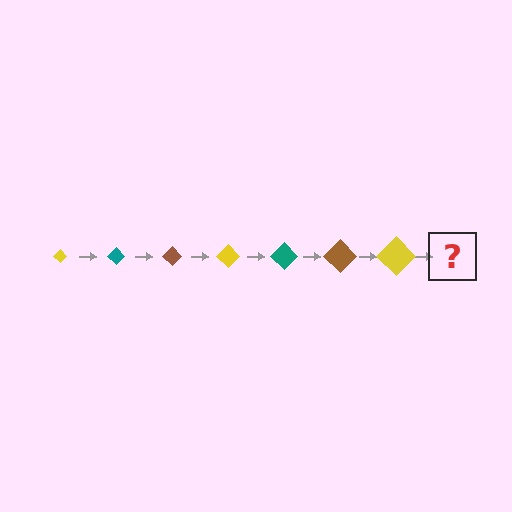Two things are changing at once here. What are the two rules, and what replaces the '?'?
The two rules are that the diamond grows larger each step and the color cycles through yellow, teal, and brown. The '?' should be a teal diamond, larger than the previous one.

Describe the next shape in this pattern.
It should be a teal diamond, larger than the previous one.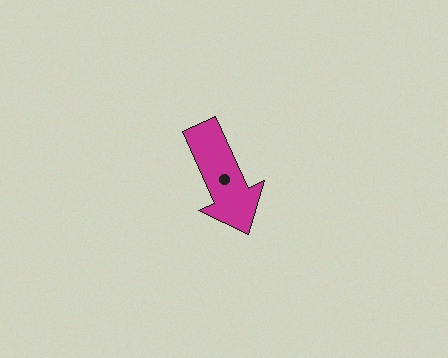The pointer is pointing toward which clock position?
Roughly 5 o'clock.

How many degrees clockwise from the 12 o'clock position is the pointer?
Approximately 156 degrees.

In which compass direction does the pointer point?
Southeast.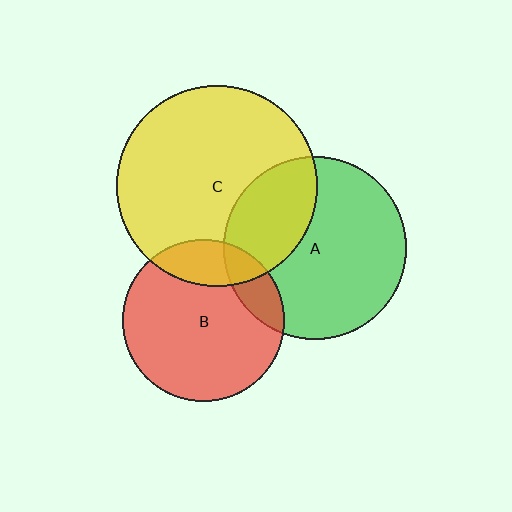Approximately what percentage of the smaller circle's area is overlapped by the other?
Approximately 15%.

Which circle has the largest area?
Circle C (yellow).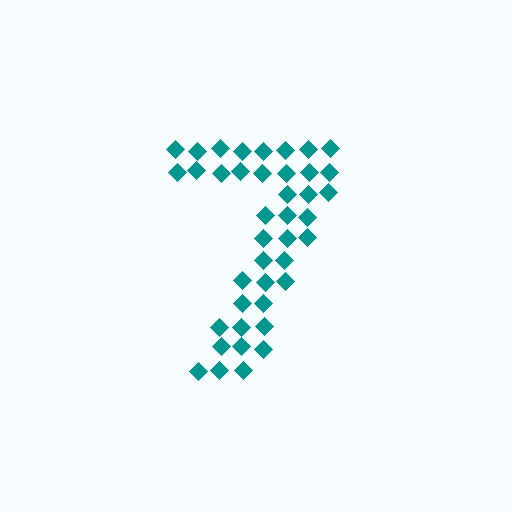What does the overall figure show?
The overall figure shows the digit 7.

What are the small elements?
The small elements are diamonds.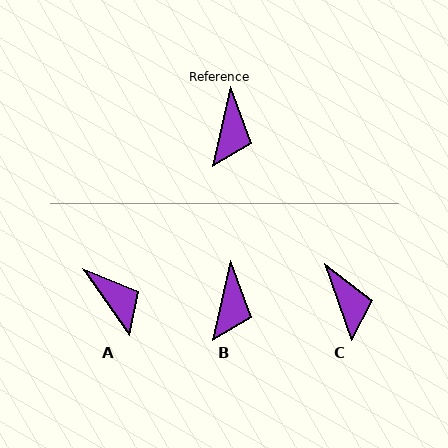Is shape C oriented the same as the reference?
No, it is off by about 32 degrees.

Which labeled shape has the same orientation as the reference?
B.